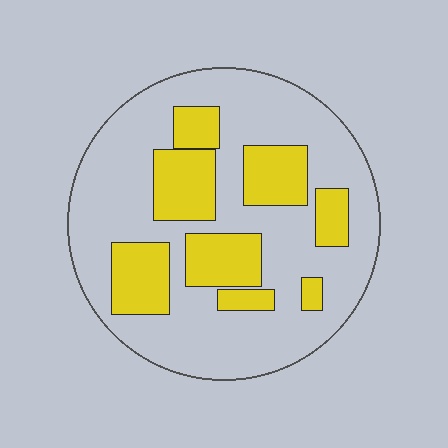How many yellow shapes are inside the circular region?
8.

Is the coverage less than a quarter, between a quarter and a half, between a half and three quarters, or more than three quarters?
Between a quarter and a half.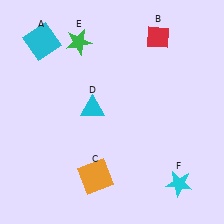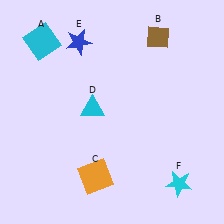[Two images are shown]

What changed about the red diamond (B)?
In Image 1, B is red. In Image 2, it changed to brown.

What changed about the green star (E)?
In Image 1, E is green. In Image 2, it changed to blue.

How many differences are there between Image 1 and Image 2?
There are 2 differences between the two images.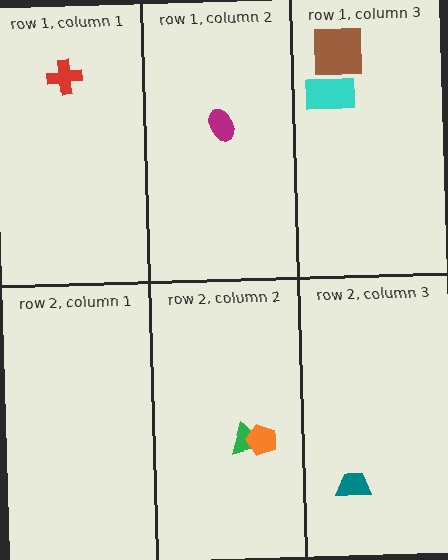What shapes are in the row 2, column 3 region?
The teal trapezoid.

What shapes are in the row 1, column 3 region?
The brown square, the cyan rectangle.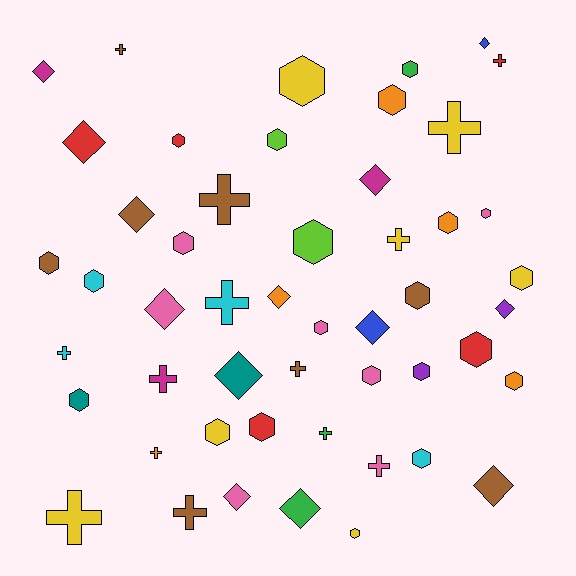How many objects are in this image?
There are 50 objects.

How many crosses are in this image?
There are 14 crosses.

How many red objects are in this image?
There are 5 red objects.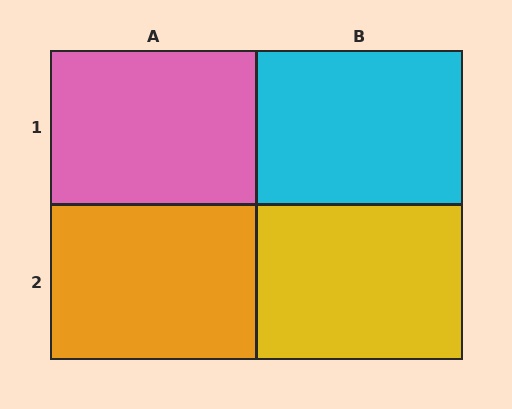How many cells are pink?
1 cell is pink.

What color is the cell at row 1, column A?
Pink.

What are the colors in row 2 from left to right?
Orange, yellow.